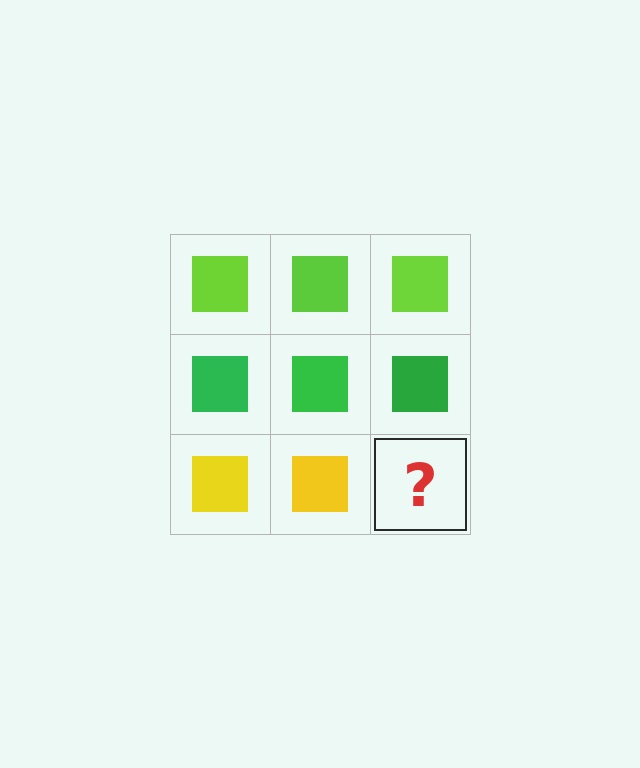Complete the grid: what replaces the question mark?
The question mark should be replaced with a yellow square.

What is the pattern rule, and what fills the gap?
The rule is that each row has a consistent color. The gap should be filled with a yellow square.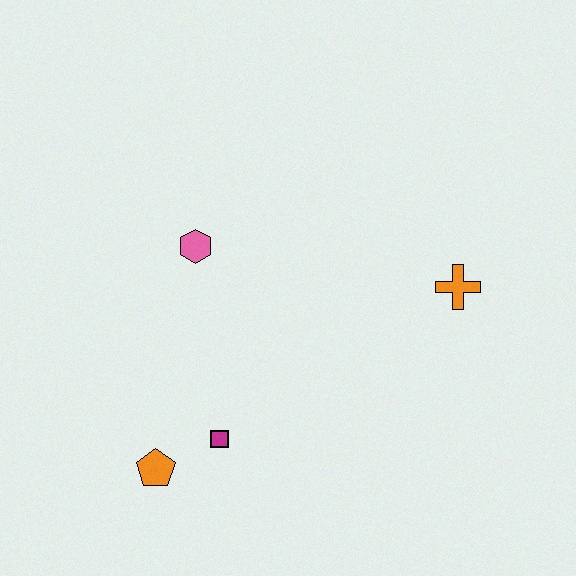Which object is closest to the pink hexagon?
The magenta square is closest to the pink hexagon.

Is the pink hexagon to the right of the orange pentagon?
Yes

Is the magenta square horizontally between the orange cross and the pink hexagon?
Yes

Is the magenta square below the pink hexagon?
Yes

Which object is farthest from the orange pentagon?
The orange cross is farthest from the orange pentagon.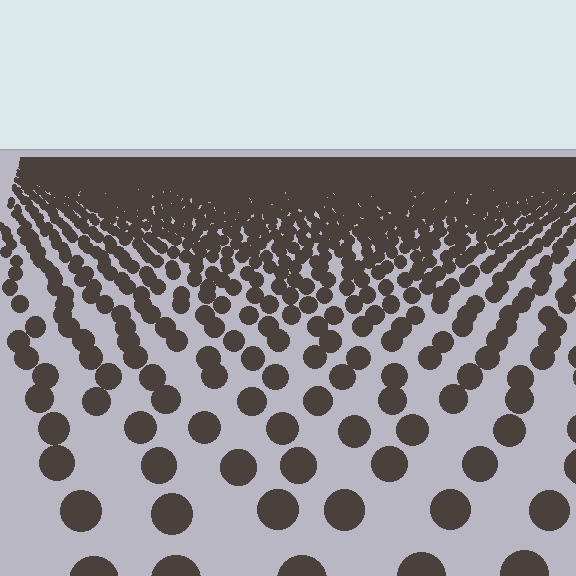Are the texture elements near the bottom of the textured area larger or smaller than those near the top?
Larger. Near the bottom, elements are closer to the viewer and appear at a bigger on-screen size.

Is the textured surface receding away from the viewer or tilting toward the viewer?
The surface is receding away from the viewer. Texture elements get smaller and denser toward the top.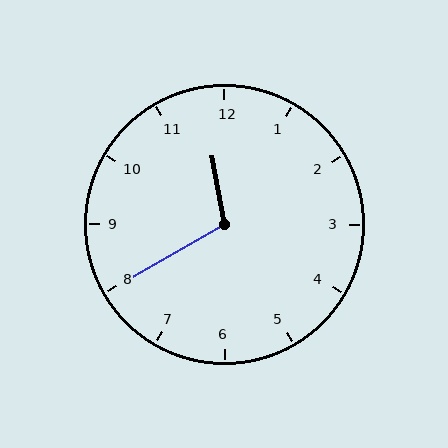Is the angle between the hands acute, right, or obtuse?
It is obtuse.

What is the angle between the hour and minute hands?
Approximately 110 degrees.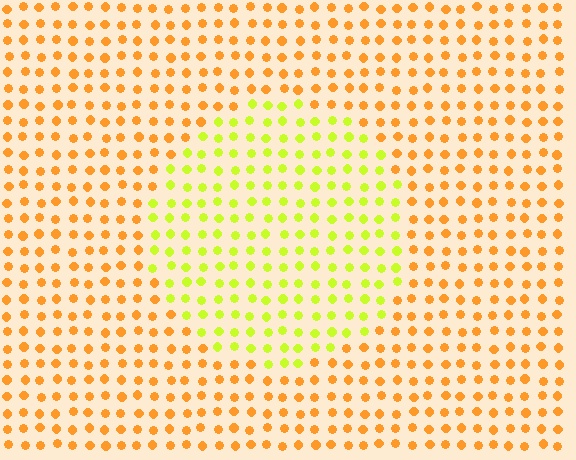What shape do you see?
I see a circle.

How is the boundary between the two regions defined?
The boundary is defined purely by a slight shift in hue (about 44 degrees). Spacing, size, and orientation are identical on both sides.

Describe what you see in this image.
The image is filled with small orange elements in a uniform arrangement. A circle-shaped region is visible where the elements are tinted to a slightly different hue, forming a subtle color boundary.